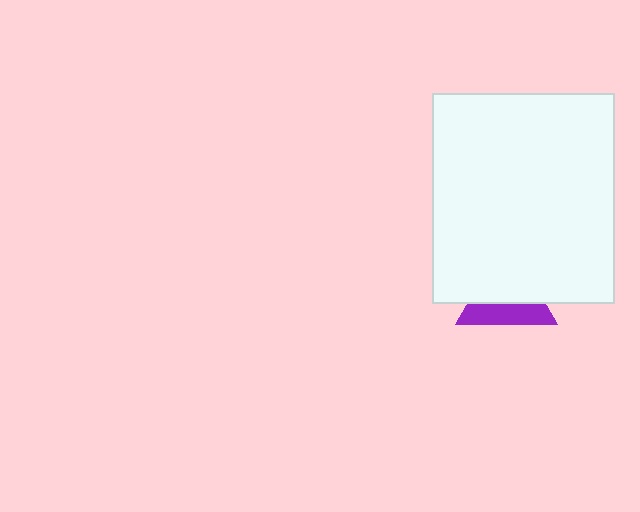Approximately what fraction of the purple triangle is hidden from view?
Roughly 57% of the purple triangle is hidden behind the white rectangle.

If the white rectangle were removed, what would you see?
You would see the complete purple triangle.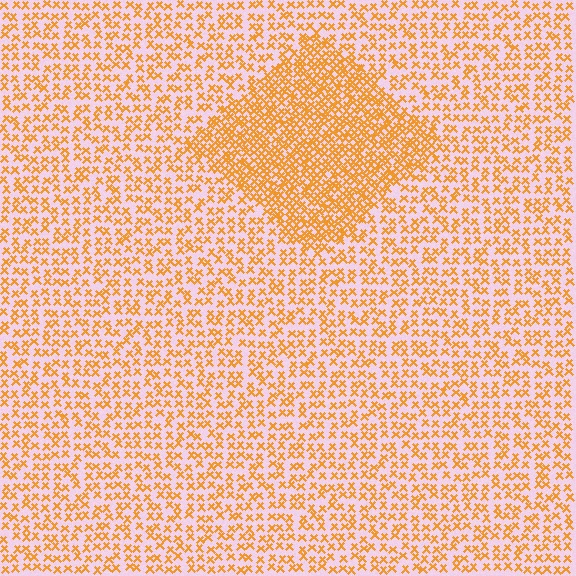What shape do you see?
I see a diamond.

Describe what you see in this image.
The image contains small orange elements arranged at two different densities. A diamond-shaped region is visible where the elements are more densely packed than the surrounding area.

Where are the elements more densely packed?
The elements are more densely packed inside the diamond boundary.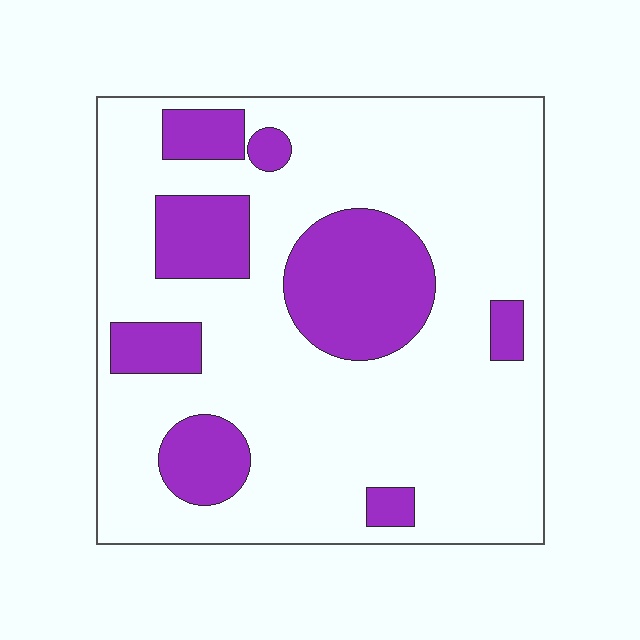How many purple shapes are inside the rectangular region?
8.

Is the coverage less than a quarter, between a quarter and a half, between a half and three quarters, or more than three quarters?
Less than a quarter.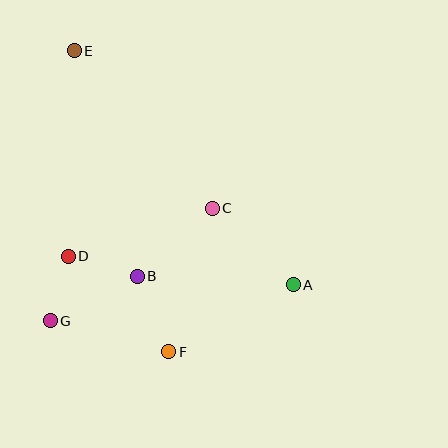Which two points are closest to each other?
Points D and G are closest to each other.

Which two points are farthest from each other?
Points A and E are farthest from each other.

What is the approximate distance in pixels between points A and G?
The distance between A and G is approximately 246 pixels.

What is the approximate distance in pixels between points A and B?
The distance between A and B is approximately 156 pixels.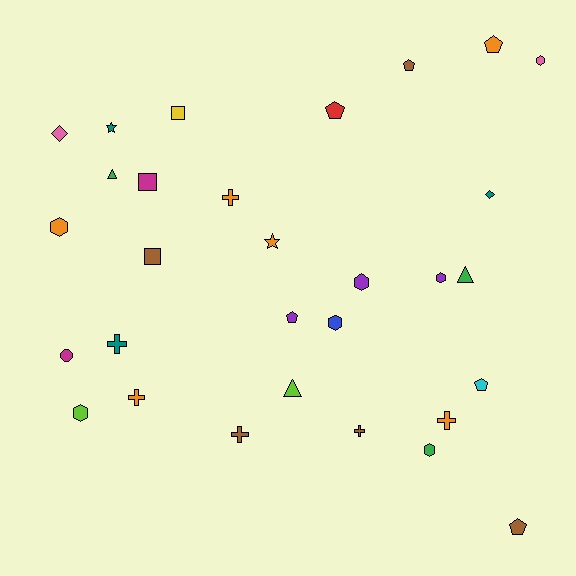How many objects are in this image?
There are 30 objects.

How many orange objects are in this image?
There are 6 orange objects.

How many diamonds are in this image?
There are 2 diamonds.